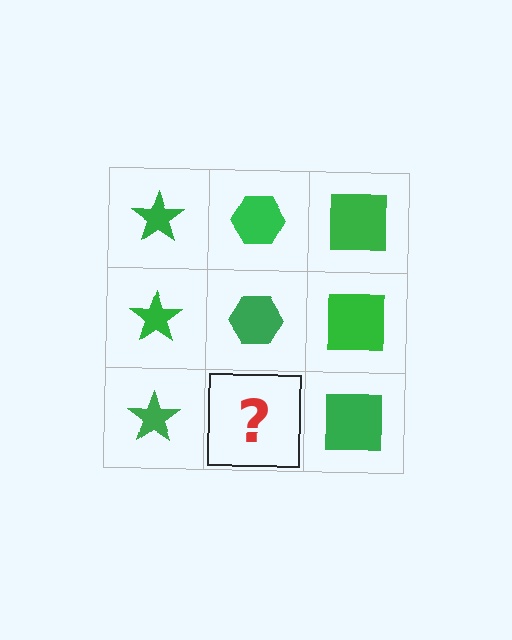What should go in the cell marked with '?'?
The missing cell should contain a green hexagon.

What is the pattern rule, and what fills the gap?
The rule is that each column has a consistent shape. The gap should be filled with a green hexagon.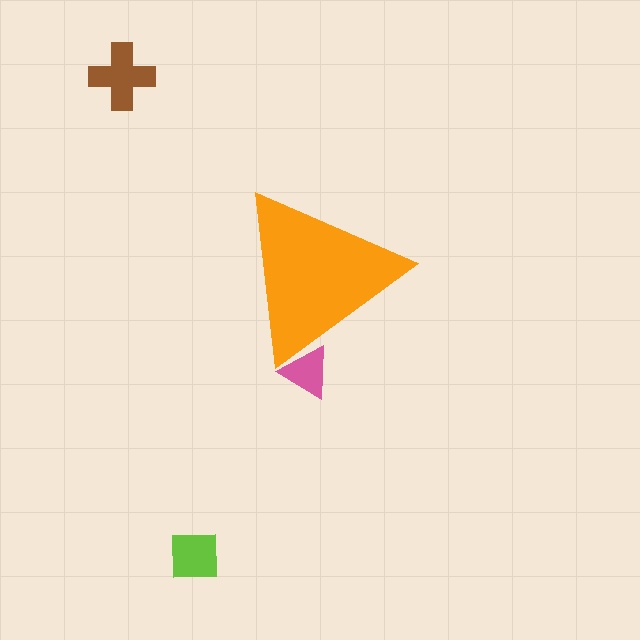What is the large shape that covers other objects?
An orange triangle.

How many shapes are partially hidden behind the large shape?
1 shape is partially hidden.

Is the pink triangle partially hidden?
Yes, the pink triangle is partially hidden behind the orange triangle.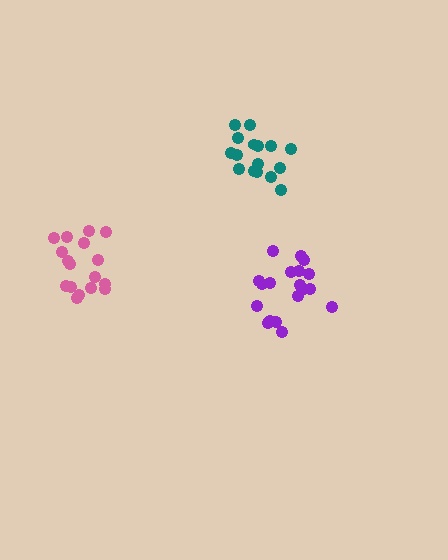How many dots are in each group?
Group 1: 16 dots, Group 2: 17 dots, Group 3: 19 dots (52 total).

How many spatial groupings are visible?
There are 3 spatial groupings.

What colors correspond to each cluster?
The clusters are colored: teal, pink, purple.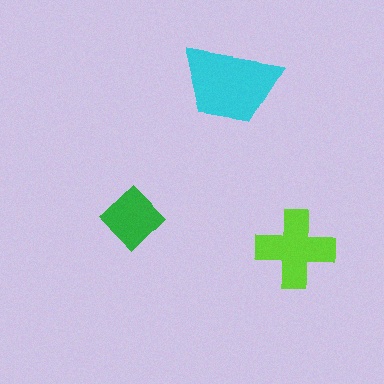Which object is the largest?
The cyan trapezoid.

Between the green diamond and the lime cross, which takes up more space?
The lime cross.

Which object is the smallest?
The green diamond.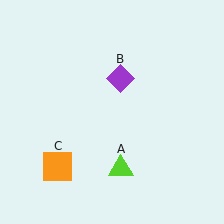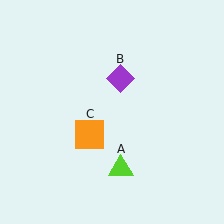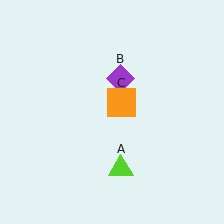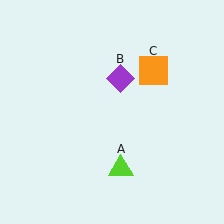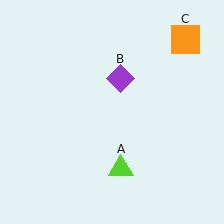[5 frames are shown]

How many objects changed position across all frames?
1 object changed position: orange square (object C).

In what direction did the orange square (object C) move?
The orange square (object C) moved up and to the right.